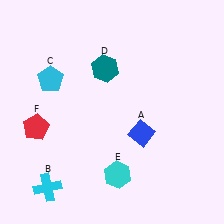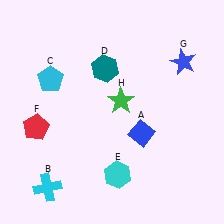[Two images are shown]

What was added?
A blue star (G), a green star (H) were added in Image 2.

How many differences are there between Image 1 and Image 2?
There are 2 differences between the two images.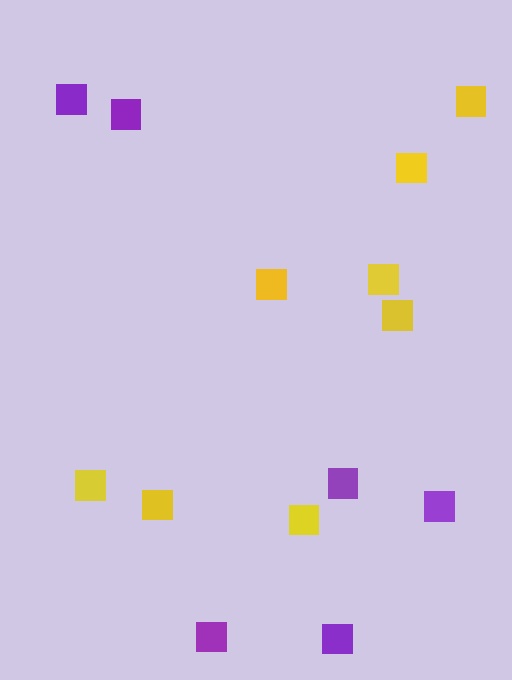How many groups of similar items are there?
There are 2 groups: one group of yellow squares (8) and one group of purple squares (6).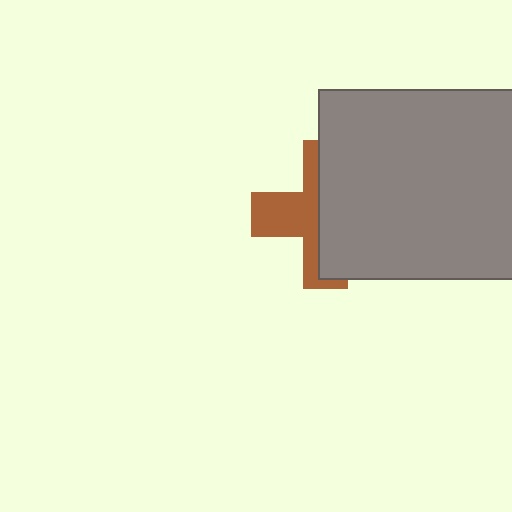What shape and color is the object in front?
The object in front is a gray rectangle.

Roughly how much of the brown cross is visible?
A small part of it is visible (roughly 42%).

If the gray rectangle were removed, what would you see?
You would see the complete brown cross.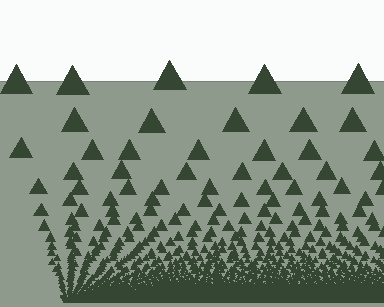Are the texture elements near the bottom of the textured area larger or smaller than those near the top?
Smaller. The gradient is inverted — elements near the bottom are smaller and denser.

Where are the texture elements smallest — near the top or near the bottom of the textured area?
Near the bottom.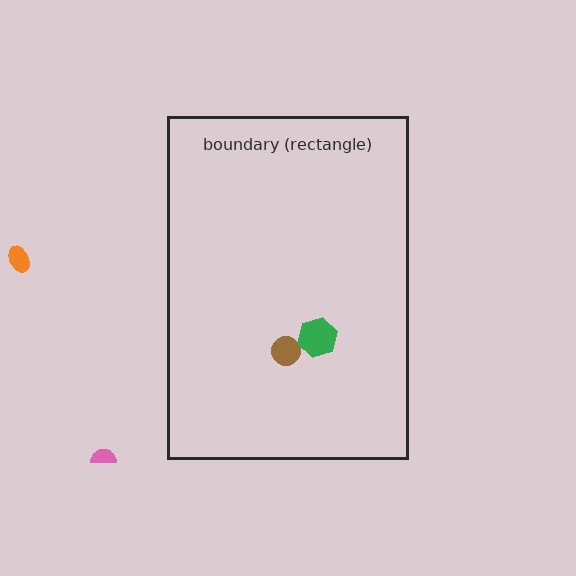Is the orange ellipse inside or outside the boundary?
Outside.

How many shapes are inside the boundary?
2 inside, 2 outside.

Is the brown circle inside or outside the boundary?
Inside.